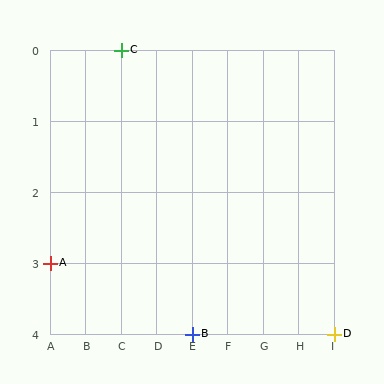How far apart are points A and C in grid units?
Points A and C are 2 columns and 3 rows apart (about 3.6 grid units diagonally).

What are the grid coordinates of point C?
Point C is at grid coordinates (C, 0).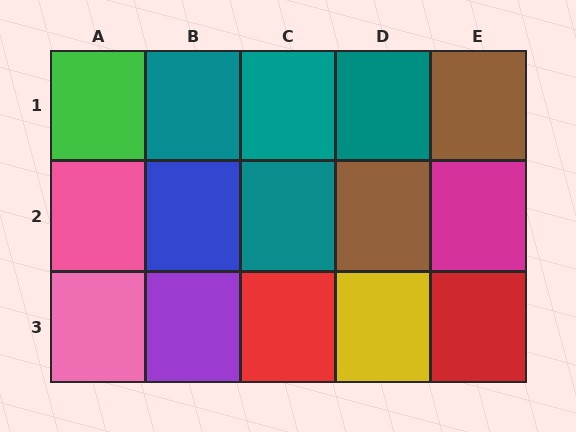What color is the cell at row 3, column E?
Red.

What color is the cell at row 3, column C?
Red.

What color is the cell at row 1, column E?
Brown.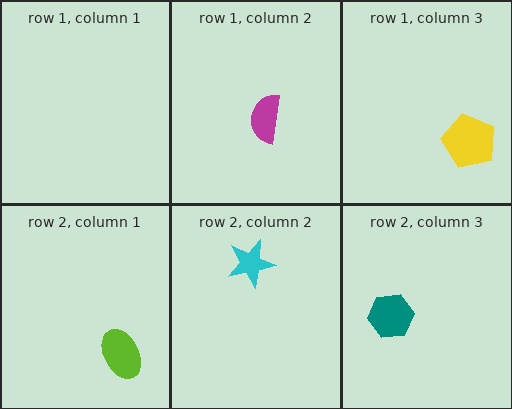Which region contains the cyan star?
The row 2, column 2 region.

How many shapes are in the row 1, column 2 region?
1.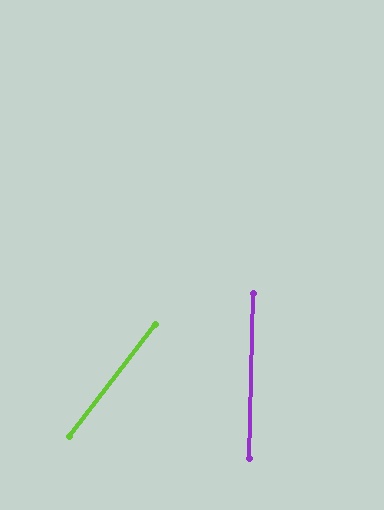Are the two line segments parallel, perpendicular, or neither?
Neither parallel nor perpendicular — they differ by about 37°.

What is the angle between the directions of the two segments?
Approximately 37 degrees.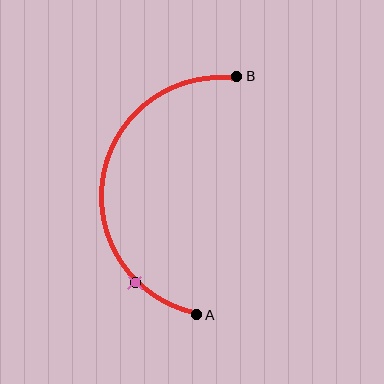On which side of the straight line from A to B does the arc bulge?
The arc bulges to the left of the straight line connecting A and B.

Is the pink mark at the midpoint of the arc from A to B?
No. The pink mark lies on the arc but is closer to endpoint A. The arc midpoint would be at the point on the curve equidistant along the arc from both A and B.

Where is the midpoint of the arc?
The arc midpoint is the point on the curve farthest from the straight line joining A and B. It sits to the left of that line.